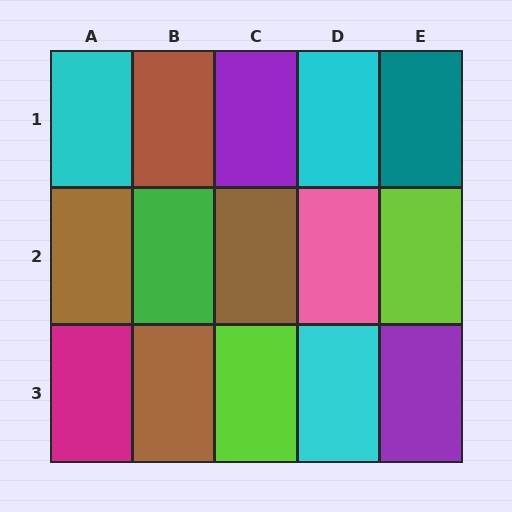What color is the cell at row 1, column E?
Teal.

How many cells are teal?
1 cell is teal.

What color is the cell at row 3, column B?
Brown.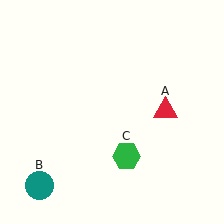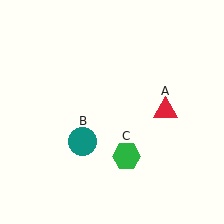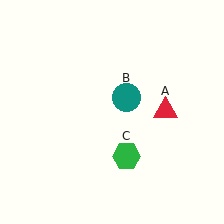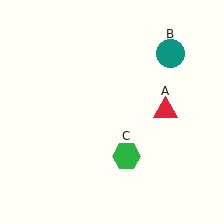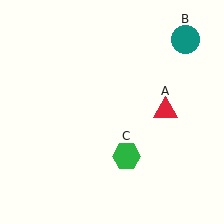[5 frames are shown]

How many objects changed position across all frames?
1 object changed position: teal circle (object B).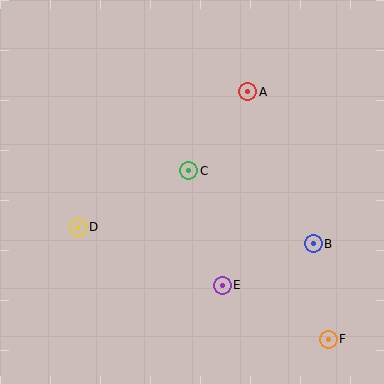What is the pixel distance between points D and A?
The distance between D and A is 217 pixels.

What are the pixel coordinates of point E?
Point E is at (222, 285).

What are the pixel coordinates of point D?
Point D is at (78, 227).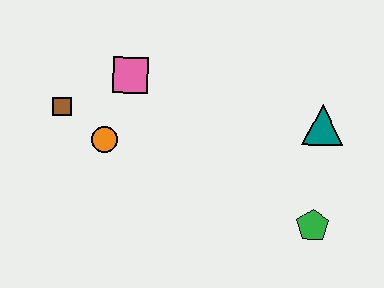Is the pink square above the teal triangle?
Yes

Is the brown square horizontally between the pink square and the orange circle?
No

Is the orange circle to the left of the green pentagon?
Yes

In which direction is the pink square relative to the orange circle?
The pink square is above the orange circle.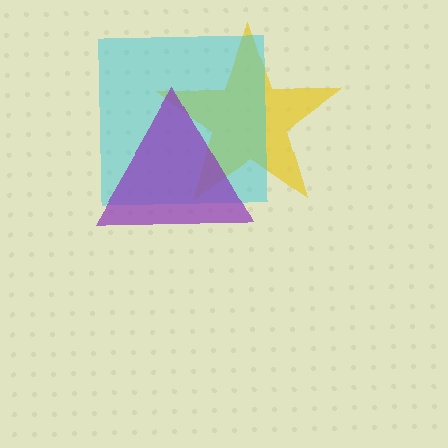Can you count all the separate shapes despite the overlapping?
Yes, there are 3 separate shapes.